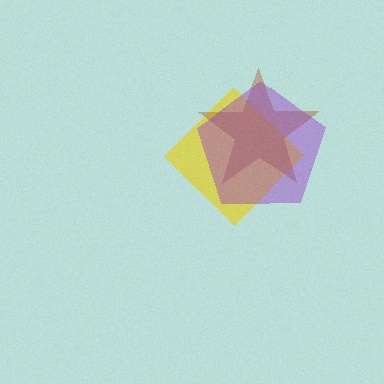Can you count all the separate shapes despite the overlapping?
Yes, there are 3 separate shapes.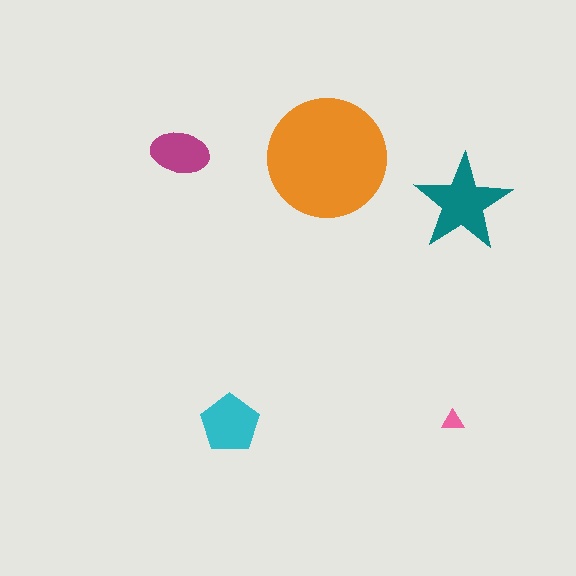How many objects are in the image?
There are 5 objects in the image.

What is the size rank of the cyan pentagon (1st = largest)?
3rd.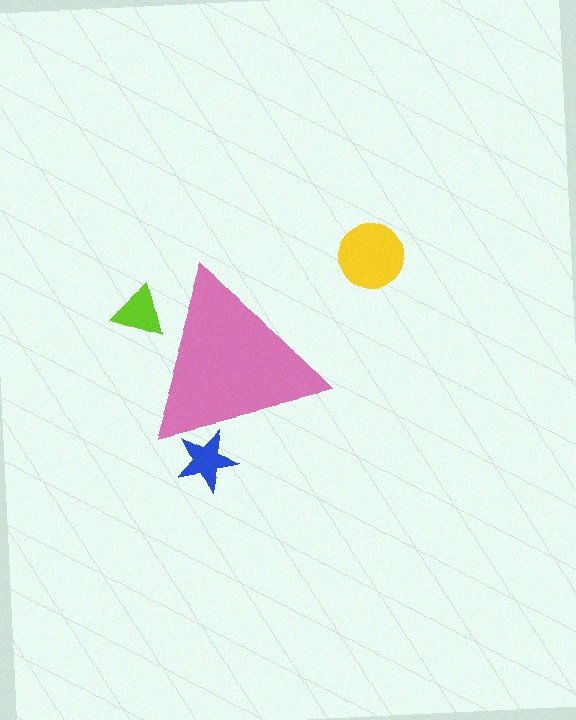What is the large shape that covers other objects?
A pink triangle.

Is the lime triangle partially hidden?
Yes, the lime triangle is partially hidden behind the pink triangle.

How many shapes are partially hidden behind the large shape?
2 shapes are partially hidden.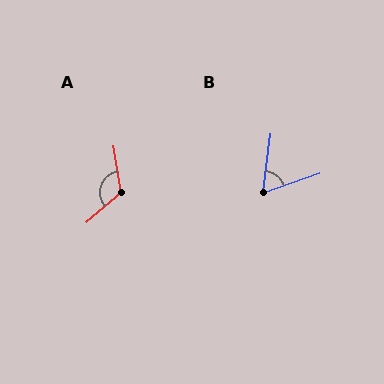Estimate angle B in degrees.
Approximately 64 degrees.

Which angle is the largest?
A, at approximately 122 degrees.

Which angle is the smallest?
B, at approximately 64 degrees.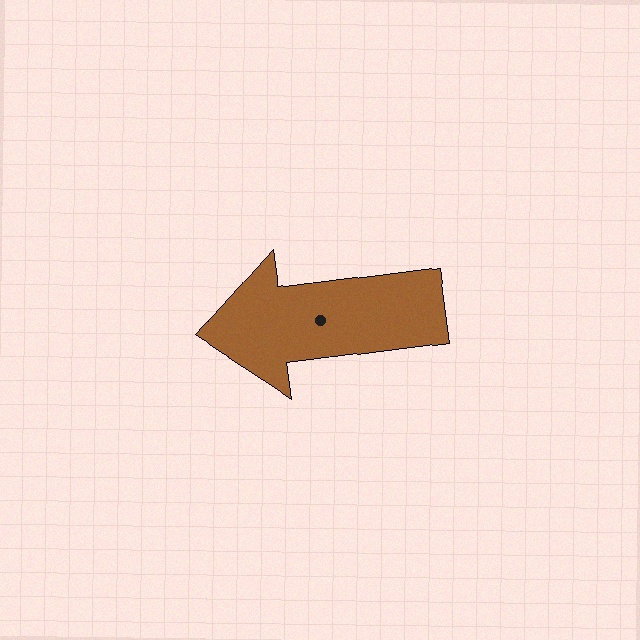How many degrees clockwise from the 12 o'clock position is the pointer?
Approximately 263 degrees.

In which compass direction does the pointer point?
West.